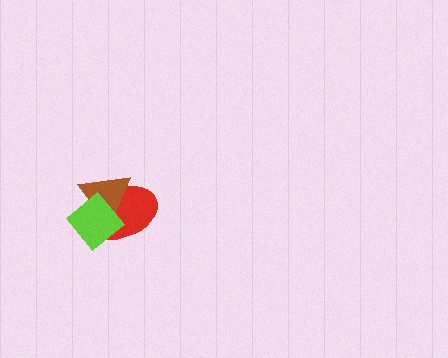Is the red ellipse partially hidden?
Yes, it is partially covered by another shape.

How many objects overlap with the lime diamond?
2 objects overlap with the lime diamond.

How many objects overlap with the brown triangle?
2 objects overlap with the brown triangle.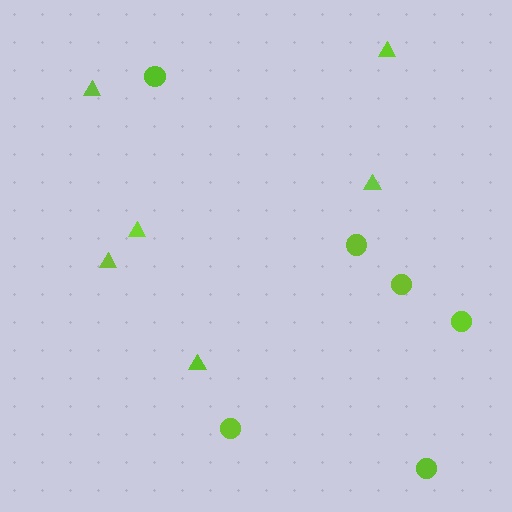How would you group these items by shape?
There are 2 groups: one group of triangles (6) and one group of circles (6).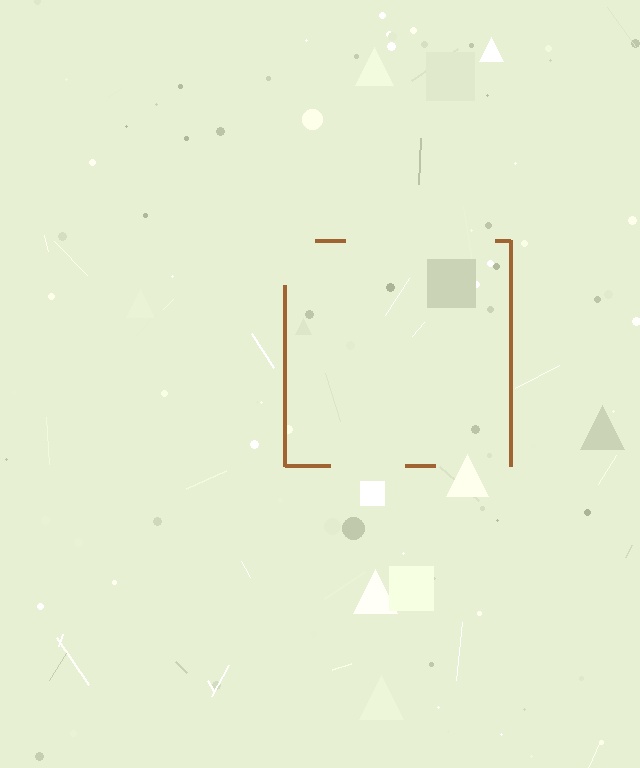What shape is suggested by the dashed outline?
The dashed outline suggests a square.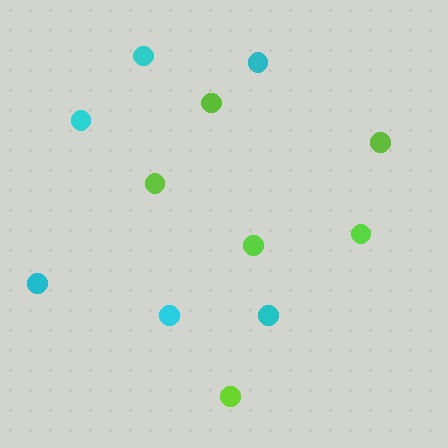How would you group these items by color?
There are 2 groups: one group of cyan circles (6) and one group of lime circles (6).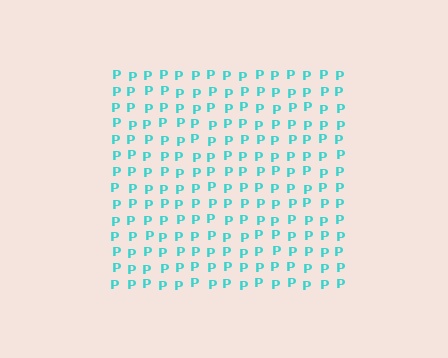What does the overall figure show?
The overall figure shows a square.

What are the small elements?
The small elements are letter P's.